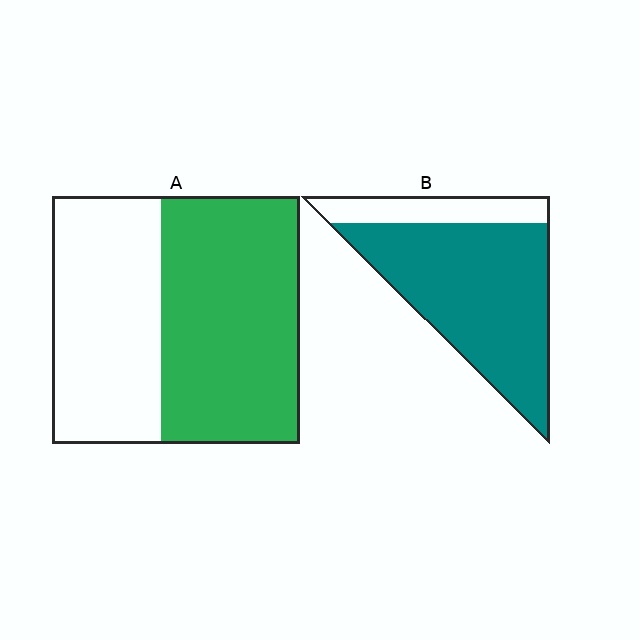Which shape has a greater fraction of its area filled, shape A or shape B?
Shape B.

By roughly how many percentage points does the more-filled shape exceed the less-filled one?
By roughly 25 percentage points (B over A).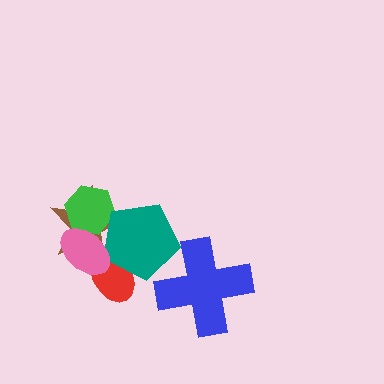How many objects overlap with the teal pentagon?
5 objects overlap with the teal pentagon.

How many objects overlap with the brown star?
4 objects overlap with the brown star.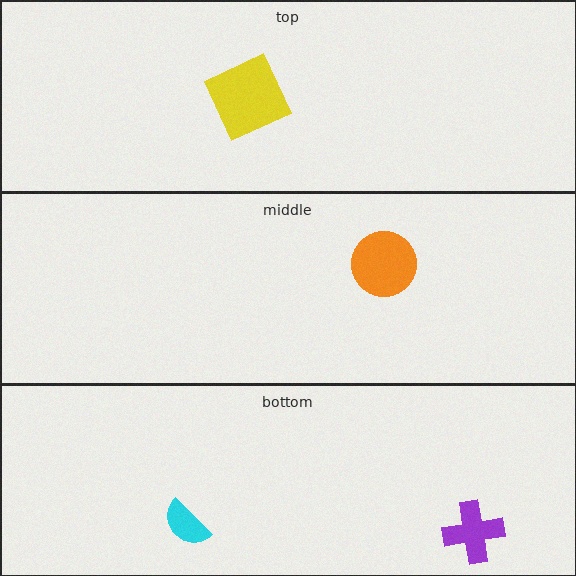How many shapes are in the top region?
1.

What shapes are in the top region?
The yellow square.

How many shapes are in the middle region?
1.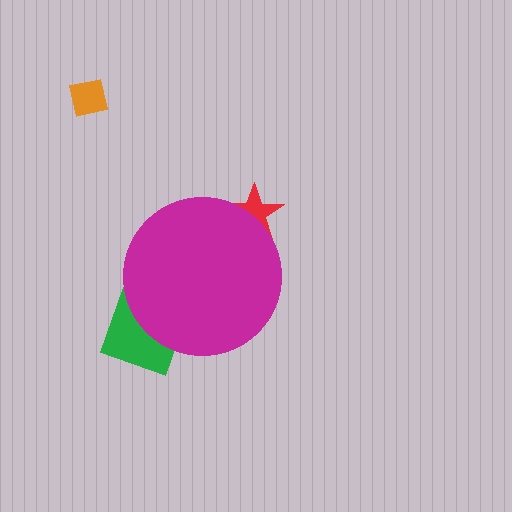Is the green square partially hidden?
Yes, the green square is partially hidden behind the magenta circle.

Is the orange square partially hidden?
No, the orange square is fully visible.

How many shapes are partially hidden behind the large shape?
2 shapes are partially hidden.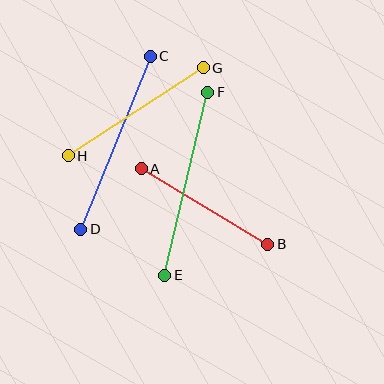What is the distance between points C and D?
The distance is approximately 187 pixels.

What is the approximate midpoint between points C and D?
The midpoint is at approximately (116, 143) pixels.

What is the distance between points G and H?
The distance is approximately 161 pixels.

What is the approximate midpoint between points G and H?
The midpoint is at approximately (136, 112) pixels.